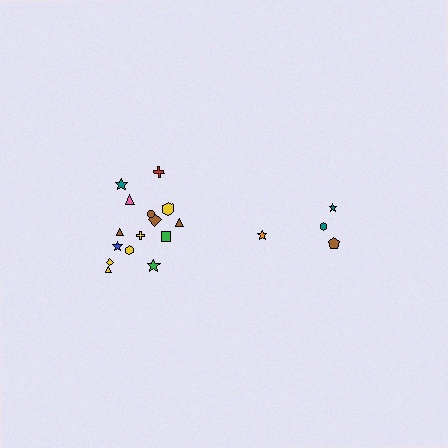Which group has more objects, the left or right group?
The left group.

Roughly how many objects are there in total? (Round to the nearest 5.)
Roughly 20 objects in total.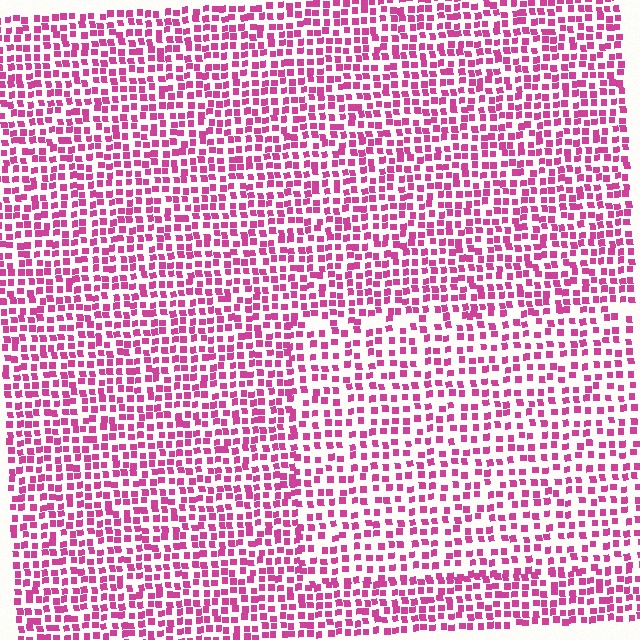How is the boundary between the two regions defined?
The boundary is defined by a change in element density (approximately 1.5x ratio). All elements are the same color, size, and shape.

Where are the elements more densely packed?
The elements are more densely packed outside the rectangle boundary.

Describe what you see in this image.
The image contains small magenta elements arranged at two different densities. A rectangle-shaped region is visible where the elements are less densely packed than the surrounding area.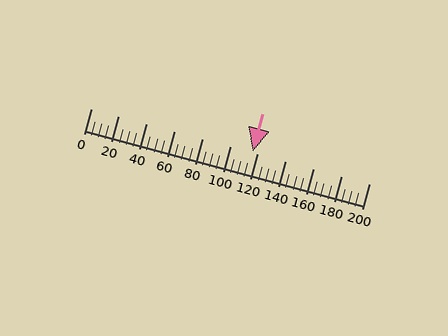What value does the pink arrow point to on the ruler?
The pink arrow points to approximately 116.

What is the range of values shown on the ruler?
The ruler shows values from 0 to 200.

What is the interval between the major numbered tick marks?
The major tick marks are spaced 20 units apart.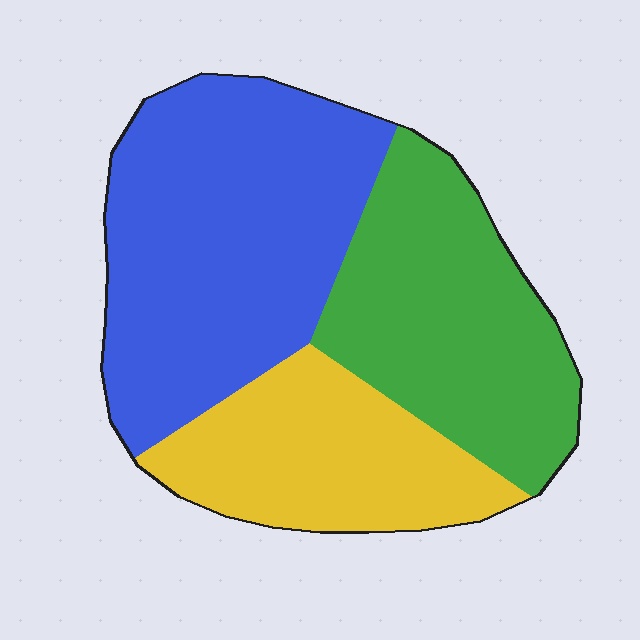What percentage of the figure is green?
Green takes up between a quarter and a half of the figure.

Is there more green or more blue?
Blue.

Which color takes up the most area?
Blue, at roughly 45%.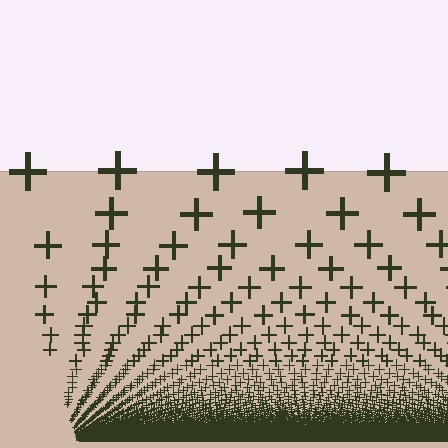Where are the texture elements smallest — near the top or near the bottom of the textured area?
Near the bottom.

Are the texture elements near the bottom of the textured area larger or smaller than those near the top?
Smaller. The gradient is inverted — elements near the bottom are smaller and denser.